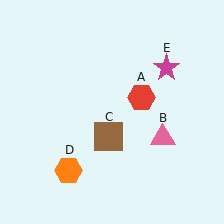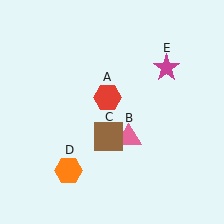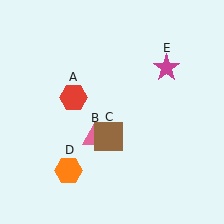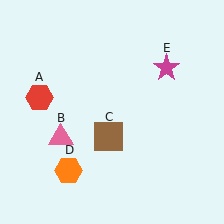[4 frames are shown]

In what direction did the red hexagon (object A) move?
The red hexagon (object A) moved left.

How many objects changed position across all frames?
2 objects changed position: red hexagon (object A), pink triangle (object B).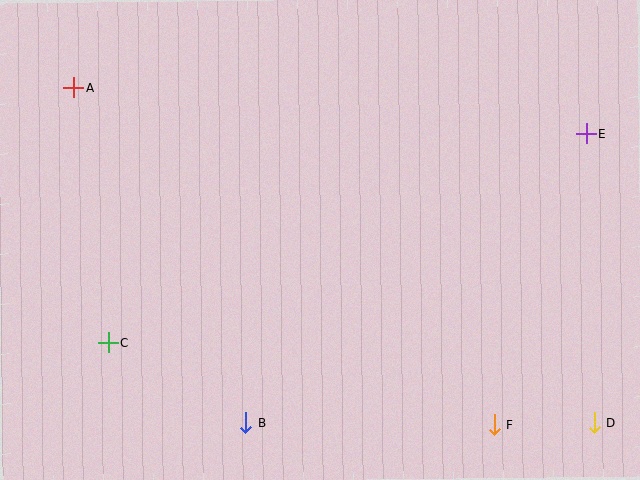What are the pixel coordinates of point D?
Point D is at (594, 423).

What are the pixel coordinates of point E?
Point E is at (586, 134).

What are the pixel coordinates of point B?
Point B is at (246, 423).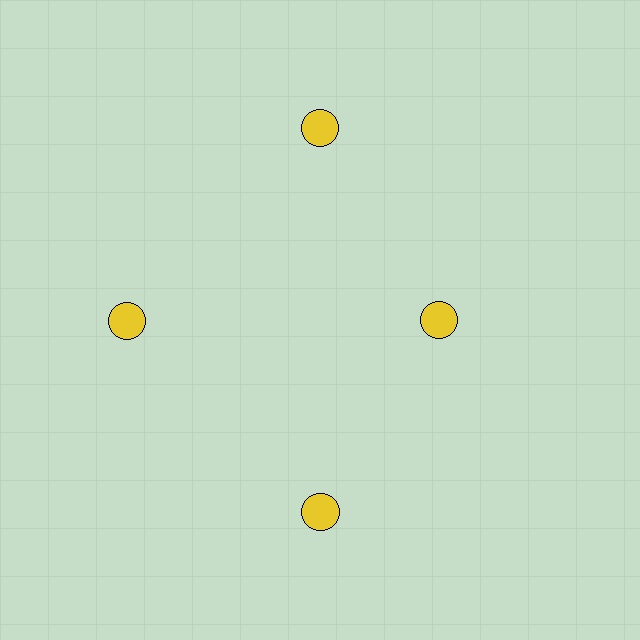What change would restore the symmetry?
The symmetry would be restored by moving it outward, back onto the ring so that all 4 circles sit at equal angles and equal distance from the center.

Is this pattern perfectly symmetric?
No. The 4 yellow circles are arranged in a ring, but one element near the 3 o'clock position is pulled inward toward the center, breaking the 4-fold rotational symmetry.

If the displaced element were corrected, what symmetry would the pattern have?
It would have 4-fold rotational symmetry — the pattern would map onto itself every 90 degrees.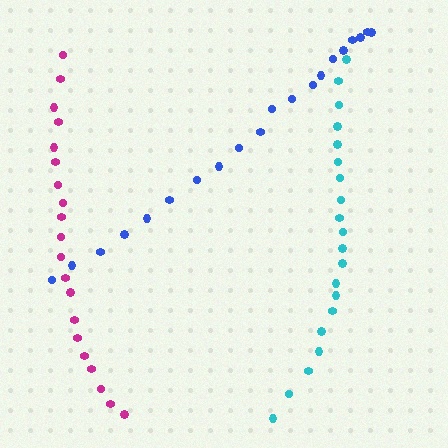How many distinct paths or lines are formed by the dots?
There are 3 distinct paths.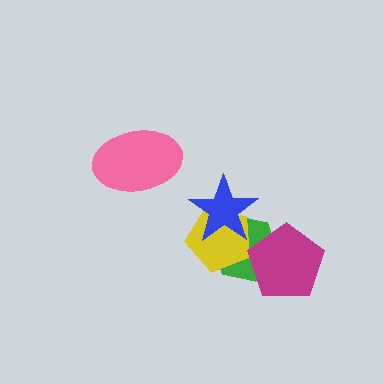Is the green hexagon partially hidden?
Yes, it is partially covered by another shape.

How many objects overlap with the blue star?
2 objects overlap with the blue star.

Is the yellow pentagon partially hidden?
Yes, it is partially covered by another shape.